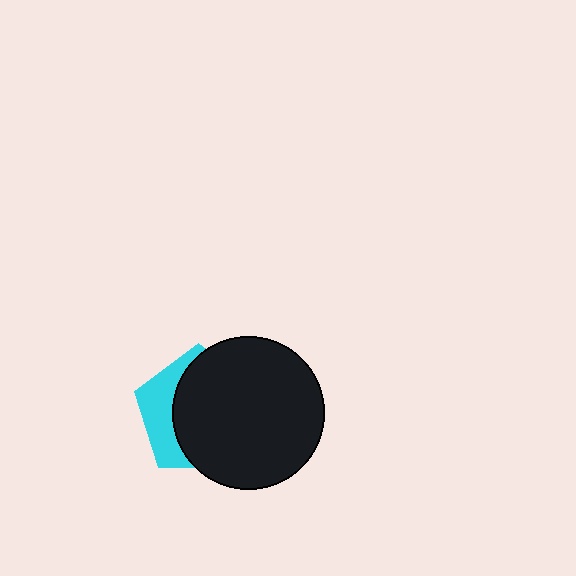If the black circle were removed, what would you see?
You would see the complete cyan pentagon.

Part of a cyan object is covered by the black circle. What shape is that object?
It is a pentagon.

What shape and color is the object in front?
The object in front is a black circle.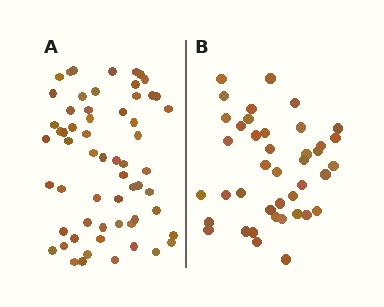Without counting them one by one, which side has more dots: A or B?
Region A (the left region) has more dots.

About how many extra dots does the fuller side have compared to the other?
Region A has approximately 20 more dots than region B.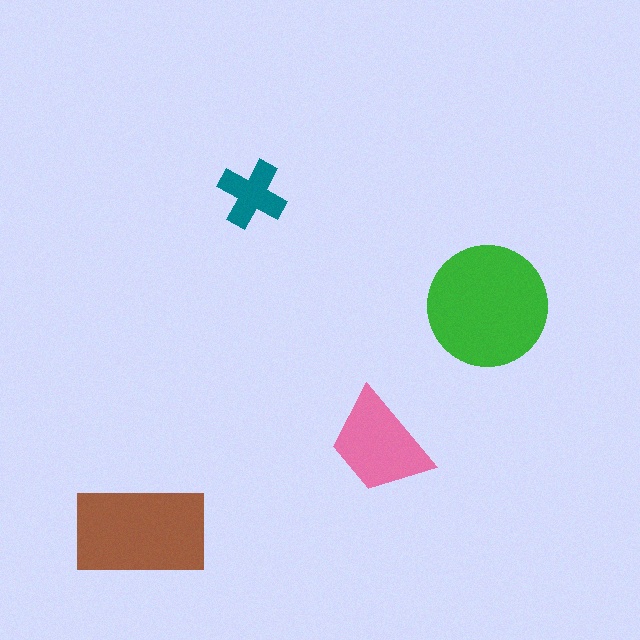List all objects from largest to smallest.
The green circle, the brown rectangle, the pink trapezoid, the teal cross.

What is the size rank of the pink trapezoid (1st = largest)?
3rd.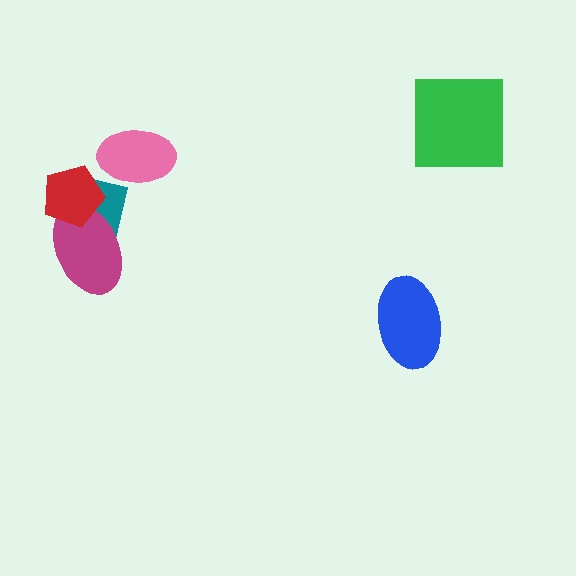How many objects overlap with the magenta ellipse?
2 objects overlap with the magenta ellipse.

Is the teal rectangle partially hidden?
Yes, it is partially covered by another shape.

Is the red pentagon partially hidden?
No, no other shape covers it.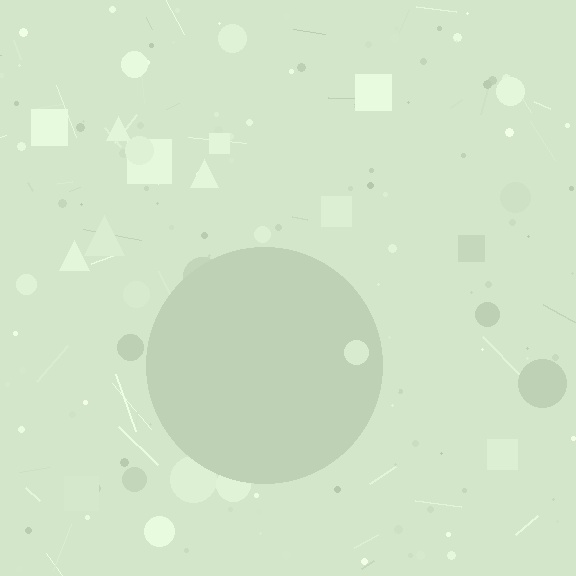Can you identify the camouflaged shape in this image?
The camouflaged shape is a circle.